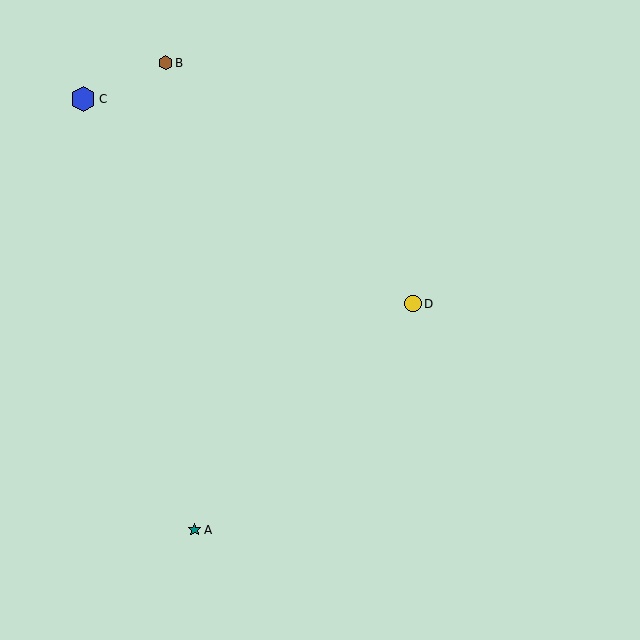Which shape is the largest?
The blue hexagon (labeled C) is the largest.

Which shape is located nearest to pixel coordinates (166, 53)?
The brown hexagon (labeled B) at (165, 63) is nearest to that location.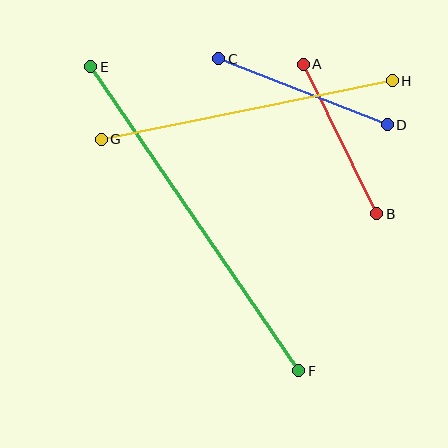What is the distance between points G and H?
The distance is approximately 297 pixels.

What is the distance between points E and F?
The distance is approximately 369 pixels.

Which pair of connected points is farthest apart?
Points E and F are farthest apart.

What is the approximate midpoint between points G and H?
The midpoint is at approximately (247, 110) pixels.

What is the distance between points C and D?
The distance is approximately 181 pixels.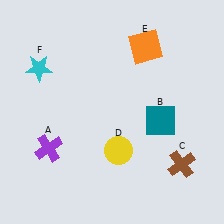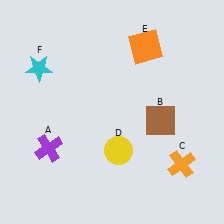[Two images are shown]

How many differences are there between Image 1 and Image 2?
There are 2 differences between the two images.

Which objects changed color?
B changed from teal to brown. C changed from brown to orange.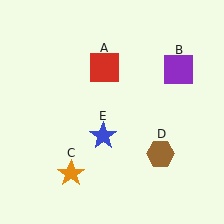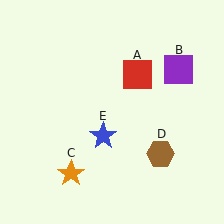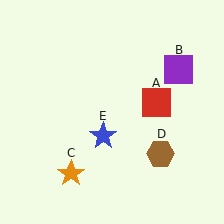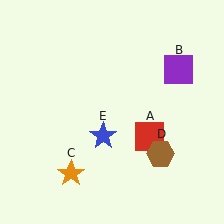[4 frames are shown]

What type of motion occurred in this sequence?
The red square (object A) rotated clockwise around the center of the scene.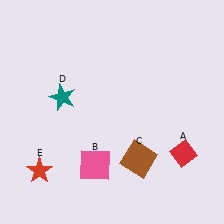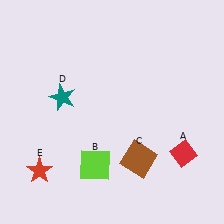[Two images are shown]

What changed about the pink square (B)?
In Image 1, B is pink. In Image 2, it changed to lime.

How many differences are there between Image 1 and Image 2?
There is 1 difference between the two images.